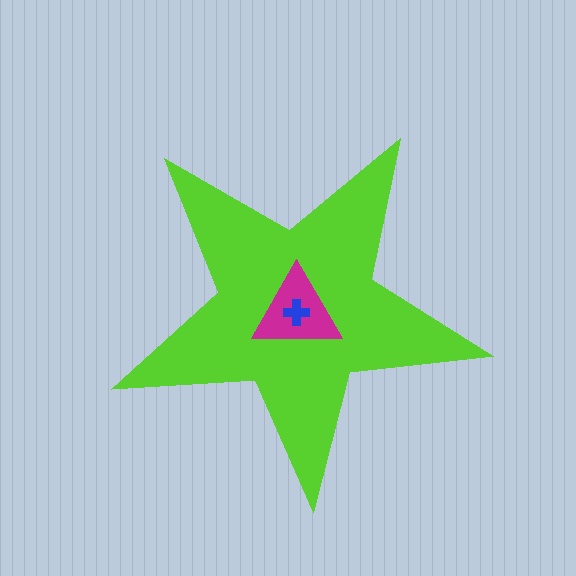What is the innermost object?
The blue cross.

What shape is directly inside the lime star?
The magenta triangle.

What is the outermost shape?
The lime star.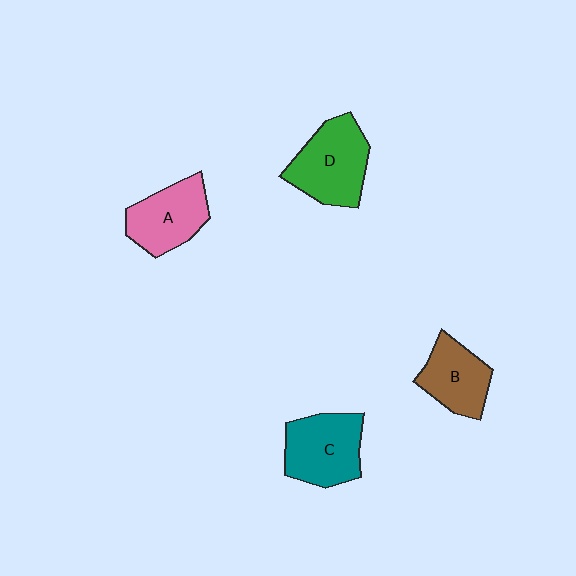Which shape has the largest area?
Shape D (green).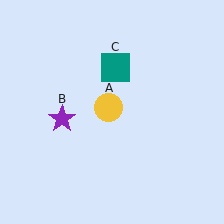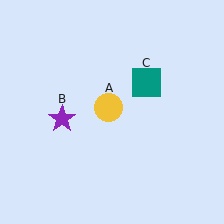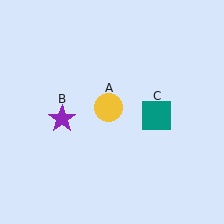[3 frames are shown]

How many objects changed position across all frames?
1 object changed position: teal square (object C).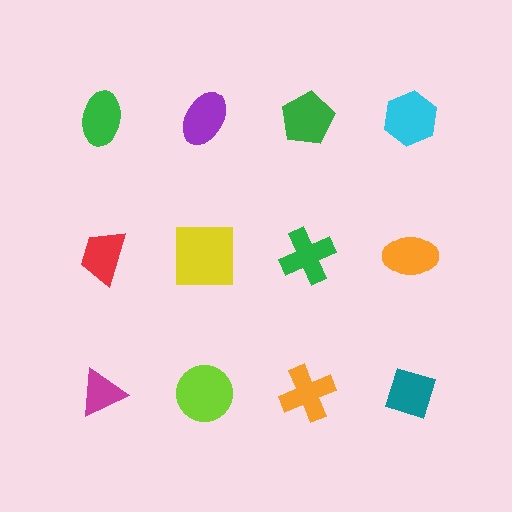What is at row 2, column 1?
A red trapezoid.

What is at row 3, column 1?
A magenta triangle.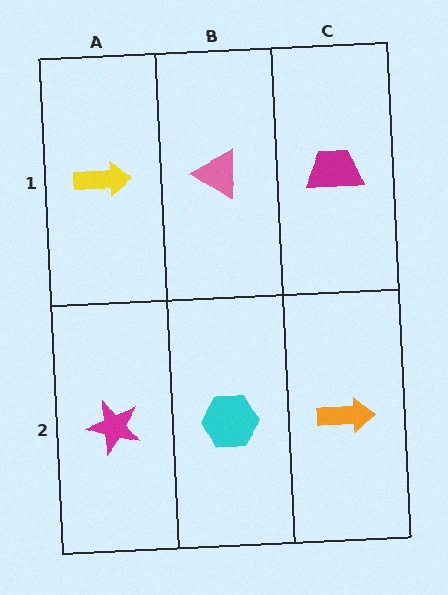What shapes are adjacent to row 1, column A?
A magenta star (row 2, column A), a pink triangle (row 1, column B).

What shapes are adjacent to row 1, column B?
A cyan hexagon (row 2, column B), a yellow arrow (row 1, column A), a magenta trapezoid (row 1, column C).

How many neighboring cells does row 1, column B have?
3.